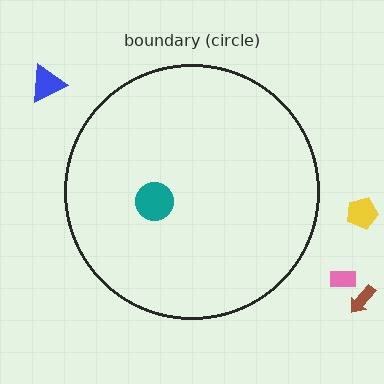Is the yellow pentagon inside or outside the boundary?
Outside.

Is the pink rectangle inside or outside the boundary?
Outside.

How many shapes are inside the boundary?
1 inside, 4 outside.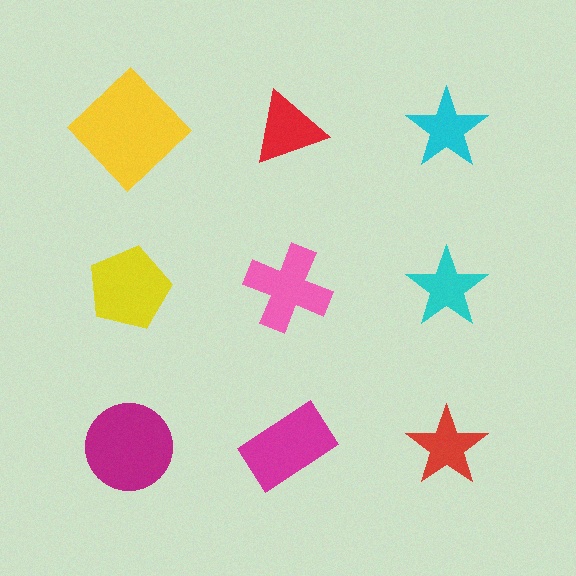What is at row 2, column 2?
A pink cross.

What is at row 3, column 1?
A magenta circle.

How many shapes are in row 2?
3 shapes.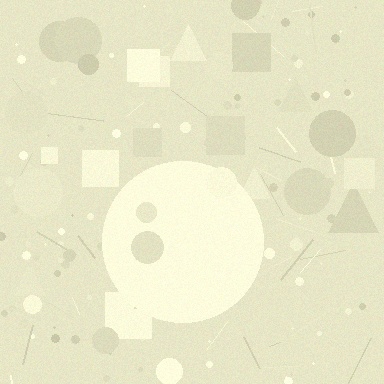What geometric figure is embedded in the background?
A circle is embedded in the background.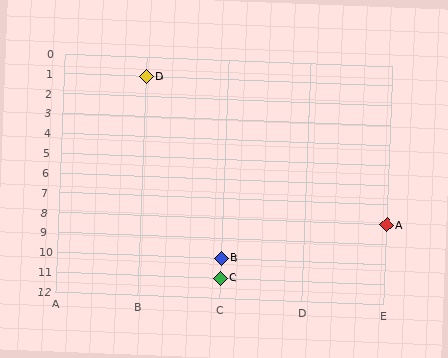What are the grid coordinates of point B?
Point B is at grid coordinates (C, 10).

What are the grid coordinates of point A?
Point A is at grid coordinates (E, 8).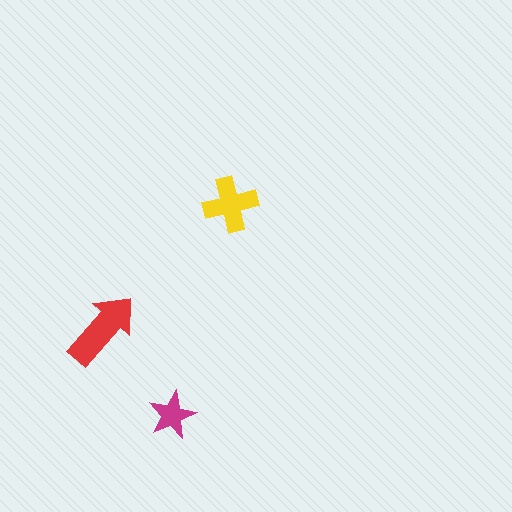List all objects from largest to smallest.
The red arrow, the yellow cross, the magenta star.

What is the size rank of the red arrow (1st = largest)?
1st.